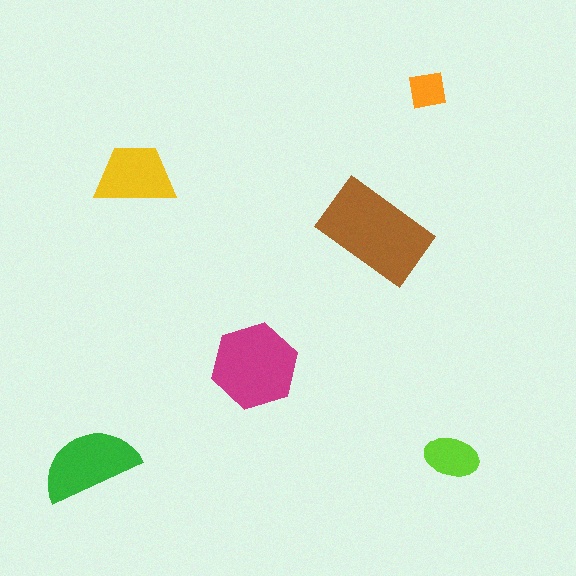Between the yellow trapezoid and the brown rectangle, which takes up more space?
The brown rectangle.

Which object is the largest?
The brown rectangle.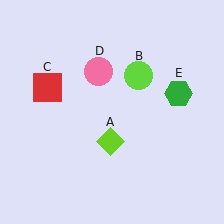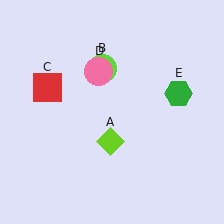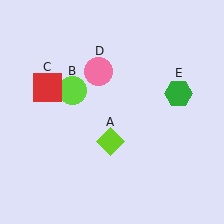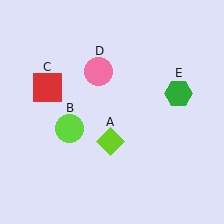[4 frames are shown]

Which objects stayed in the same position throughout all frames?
Lime diamond (object A) and red square (object C) and pink circle (object D) and green hexagon (object E) remained stationary.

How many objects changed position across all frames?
1 object changed position: lime circle (object B).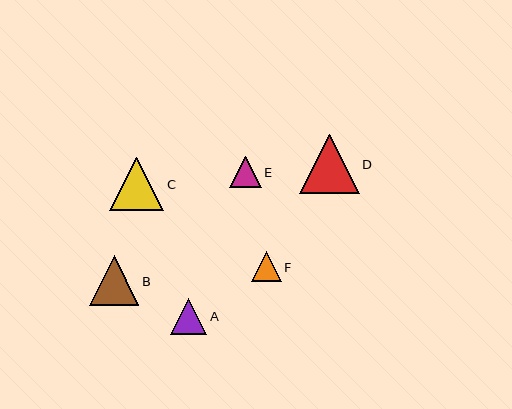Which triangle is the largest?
Triangle D is the largest with a size of approximately 60 pixels.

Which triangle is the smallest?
Triangle F is the smallest with a size of approximately 30 pixels.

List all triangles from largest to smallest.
From largest to smallest: D, C, B, A, E, F.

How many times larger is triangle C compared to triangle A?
Triangle C is approximately 1.5 times the size of triangle A.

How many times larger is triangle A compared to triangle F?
Triangle A is approximately 1.2 times the size of triangle F.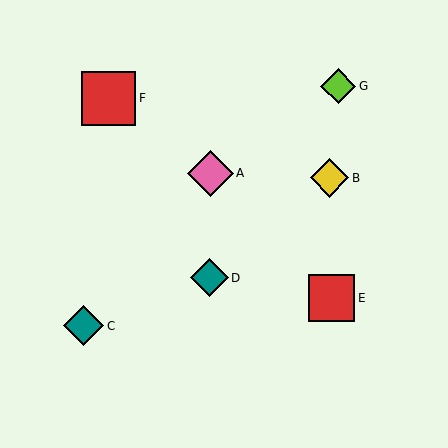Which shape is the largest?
The red square (labeled F) is the largest.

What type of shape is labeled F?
Shape F is a red square.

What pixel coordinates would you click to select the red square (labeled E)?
Click at (332, 298) to select the red square E.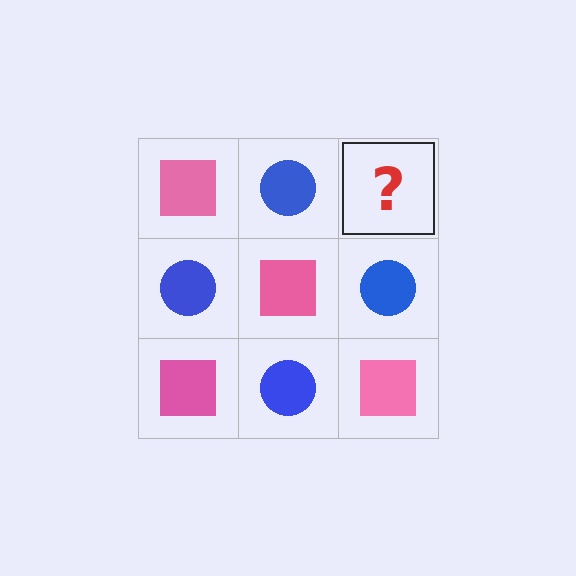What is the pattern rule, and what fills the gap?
The rule is that it alternates pink square and blue circle in a checkerboard pattern. The gap should be filled with a pink square.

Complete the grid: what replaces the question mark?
The question mark should be replaced with a pink square.